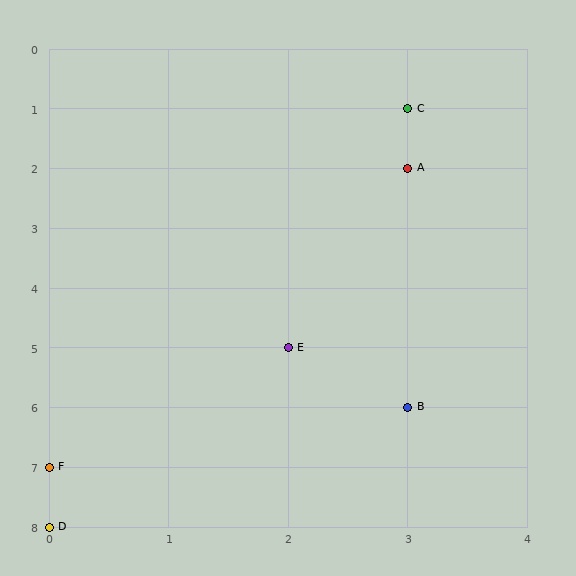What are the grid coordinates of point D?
Point D is at grid coordinates (0, 8).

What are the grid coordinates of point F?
Point F is at grid coordinates (0, 7).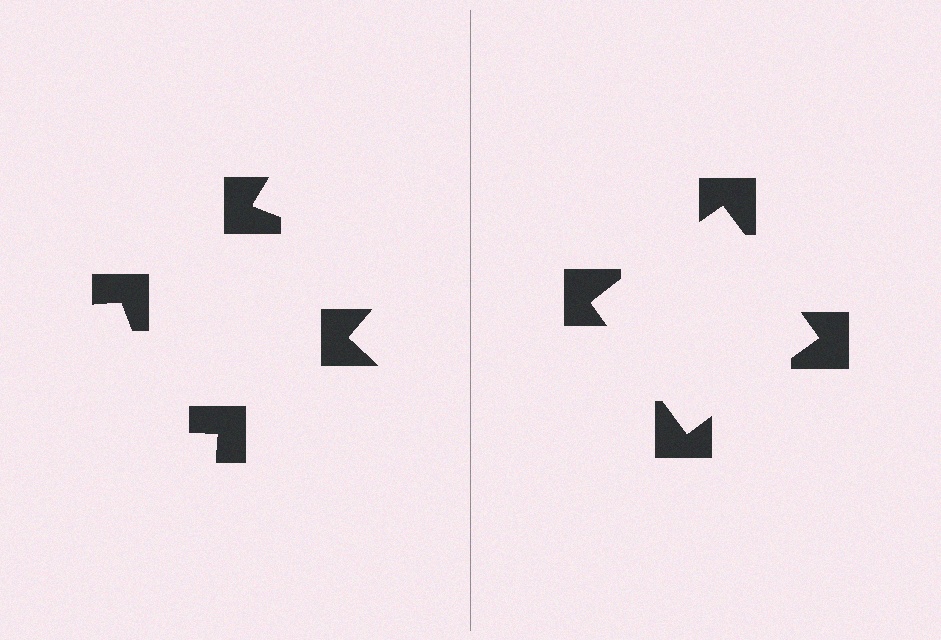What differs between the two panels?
The notched squares are positioned identically on both sides; only the wedge orientations differ. On the right they align to a square; on the left they are misaligned.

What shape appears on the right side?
An illusory square.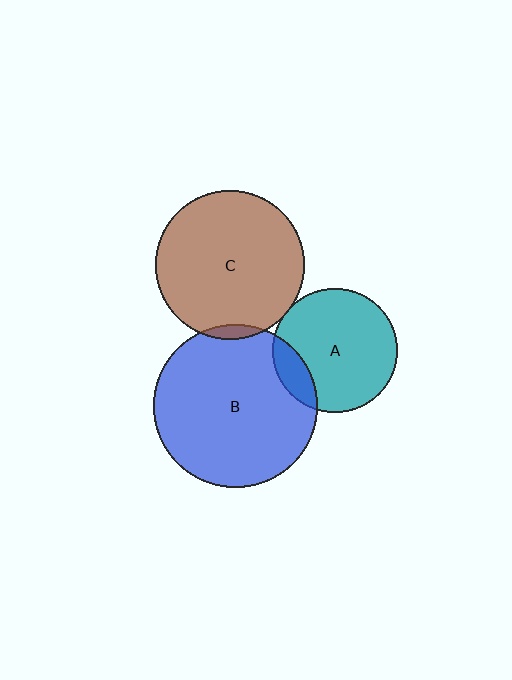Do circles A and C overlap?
Yes.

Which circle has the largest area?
Circle B (blue).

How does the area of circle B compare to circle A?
Approximately 1.7 times.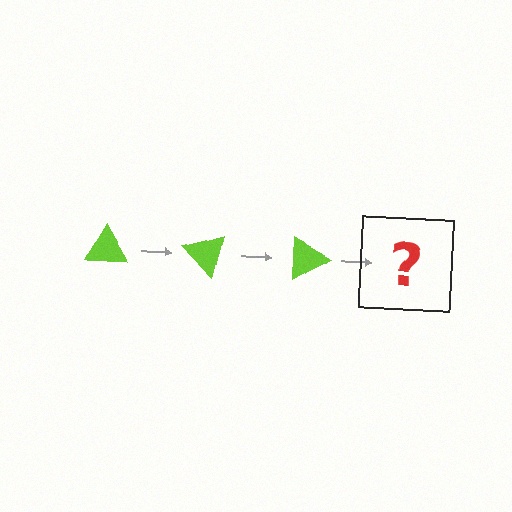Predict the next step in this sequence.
The next step is a lime triangle rotated 135 degrees.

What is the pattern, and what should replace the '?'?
The pattern is that the triangle rotates 45 degrees each step. The '?' should be a lime triangle rotated 135 degrees.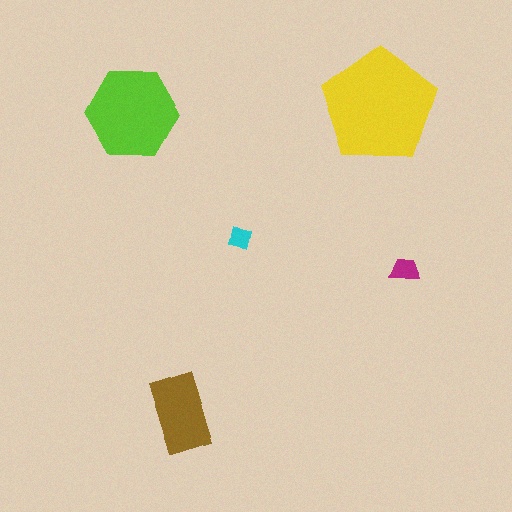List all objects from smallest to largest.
The cyan square, the magenta trapezoid, the brown rectangle, the lime hexagon, the yellow pentagon.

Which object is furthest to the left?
The lime hexagon is leftmost.